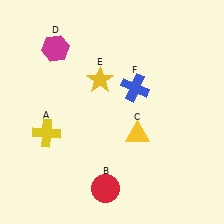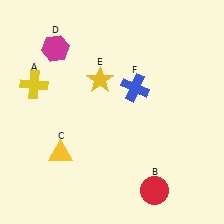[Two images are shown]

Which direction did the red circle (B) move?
The red circle (B) moved right.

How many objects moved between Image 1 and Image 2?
3 objects moved between the two images.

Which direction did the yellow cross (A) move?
The yellow cross (A) moved up.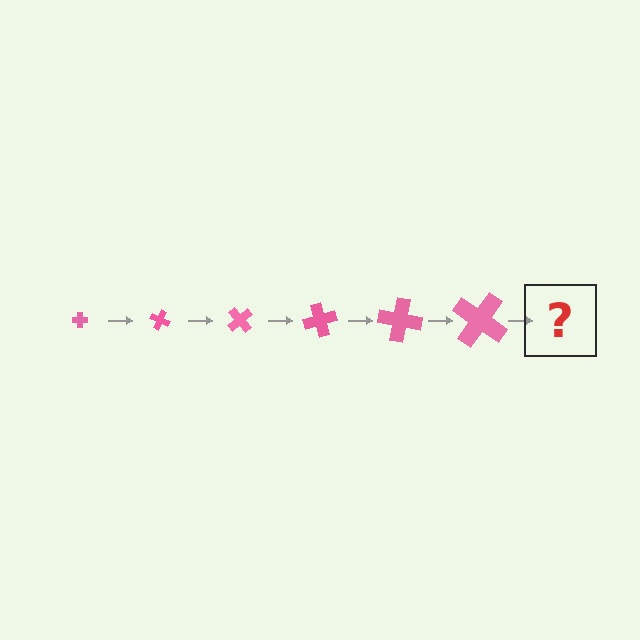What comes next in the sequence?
The next element should be a cross, larger than the previous one and rotated 150 degrees from the start.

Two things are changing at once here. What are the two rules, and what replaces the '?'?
The two rules are that the cross grows larger each step and it rotates 25 degrees each step. The '?' should be a cross, larger than the previous one and rotated 150 degrees from the start.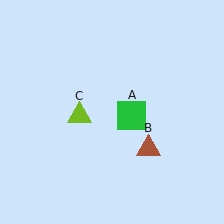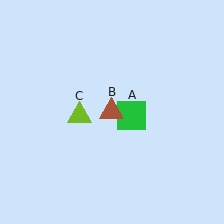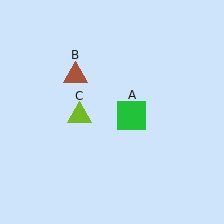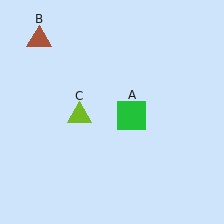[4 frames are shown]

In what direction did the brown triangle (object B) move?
The brown triangle (object B) moved up and to the left.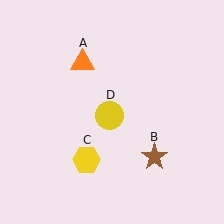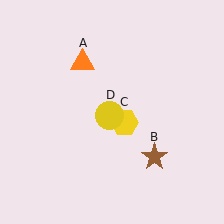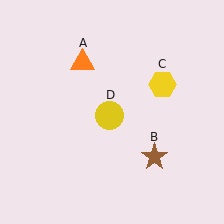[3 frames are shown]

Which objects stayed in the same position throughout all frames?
Orange triangle (object A) and brown star (object B) and yellow circle (object D) remained stationary.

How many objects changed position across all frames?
1 object changed position: yellow hexagon (object C).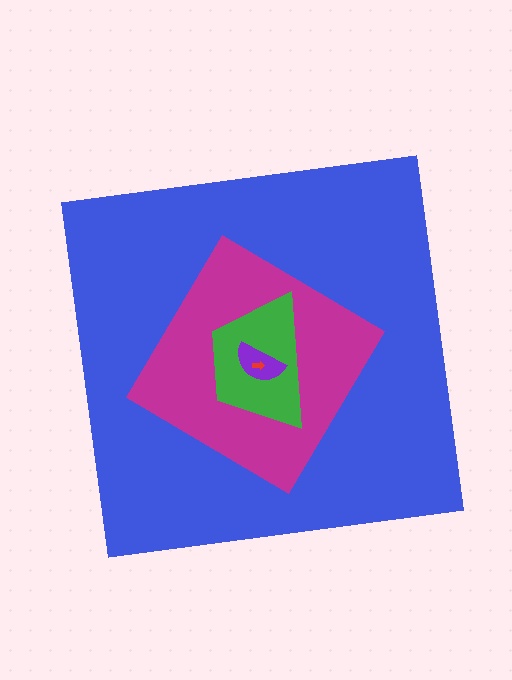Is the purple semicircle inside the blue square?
Yes.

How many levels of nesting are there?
5.